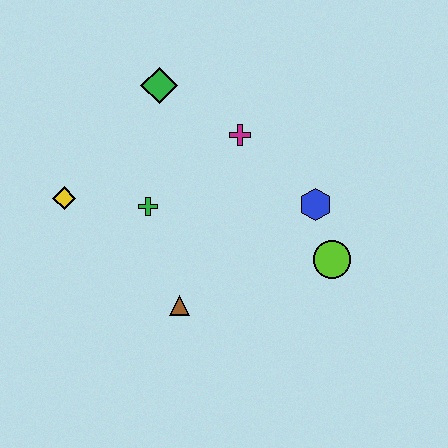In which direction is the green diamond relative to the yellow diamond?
The green diamond is above the yellow diamond.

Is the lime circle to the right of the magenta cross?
Yes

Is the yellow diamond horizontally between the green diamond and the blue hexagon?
No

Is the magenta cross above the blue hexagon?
Yes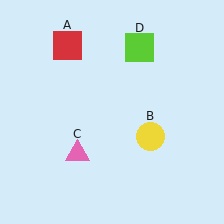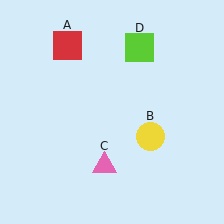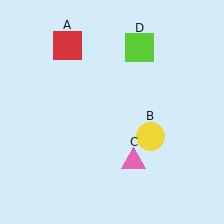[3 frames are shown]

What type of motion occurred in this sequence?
The pink triangle (object C) rotated counterclockwise around the center of the scene.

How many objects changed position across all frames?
1 object changed position: pink triangle (object C).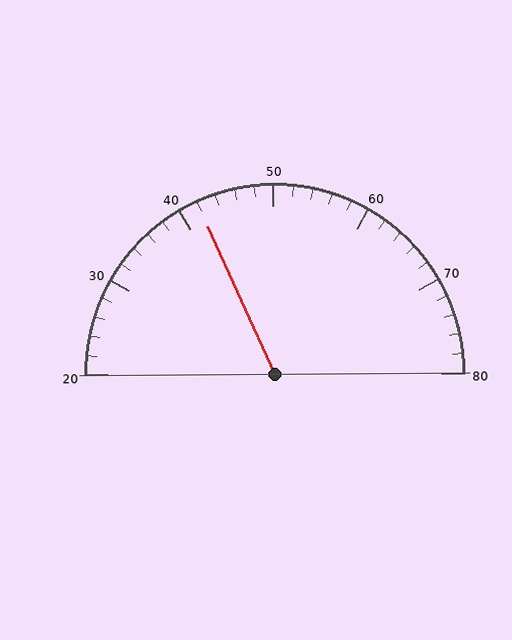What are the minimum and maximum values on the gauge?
The gauge ranges from 20 to 80.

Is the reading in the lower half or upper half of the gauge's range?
The reading is in the lower half of the range (20 to 80).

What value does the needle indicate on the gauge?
The needle indicates approximately 42.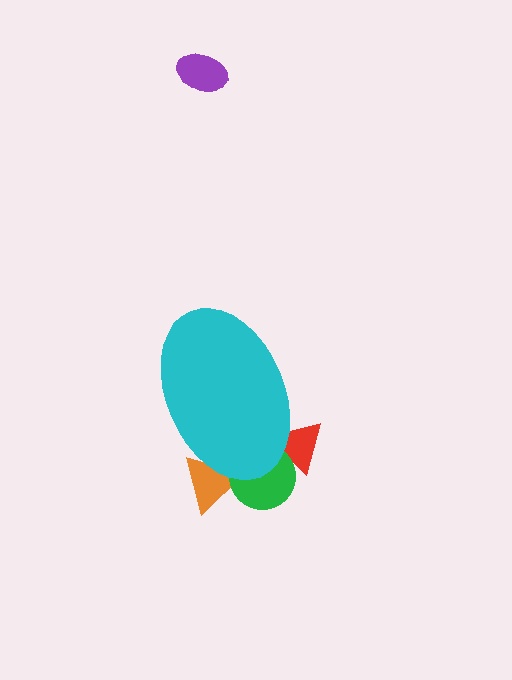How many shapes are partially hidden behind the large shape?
3 shapes are partially hidden.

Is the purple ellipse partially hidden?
No, the purple ellipse is fully visible.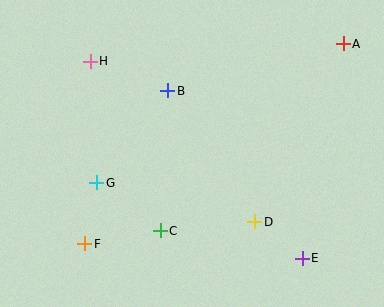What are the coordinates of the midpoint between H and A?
The midpoint between H and A is at (217, 52).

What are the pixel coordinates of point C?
Point C is at (160, 231).